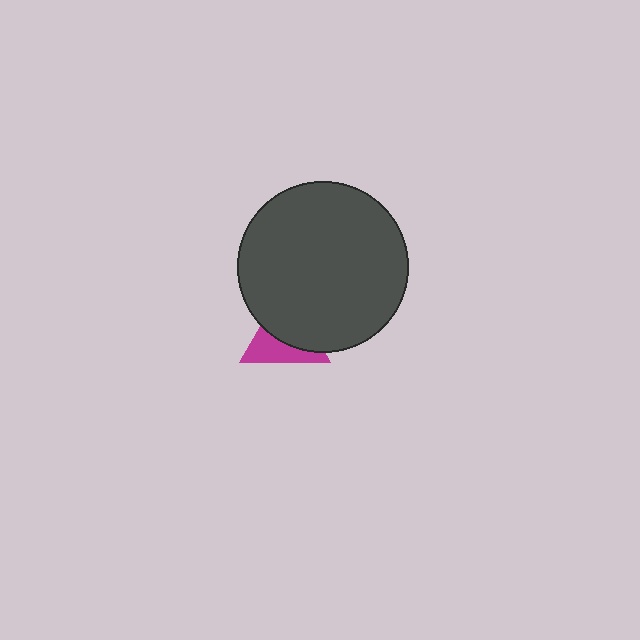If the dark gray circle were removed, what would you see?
You would see the complete magenta triangle.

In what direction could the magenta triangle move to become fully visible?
The magenta triangle could move down. That would shift it out from behind the dark gray circle entirely.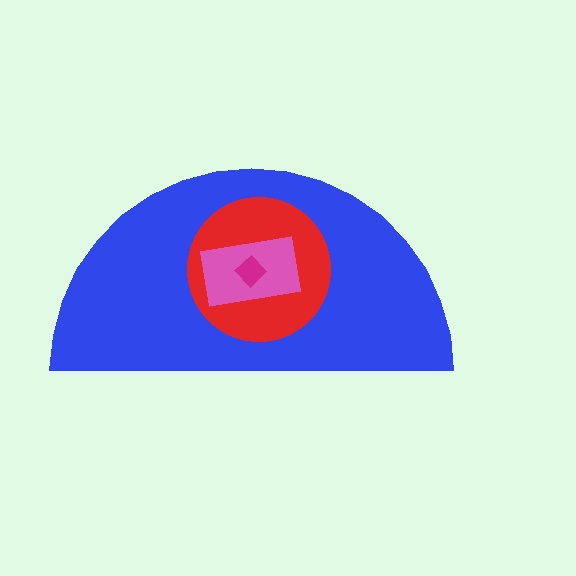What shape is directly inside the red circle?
The pink rectangle.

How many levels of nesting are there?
4.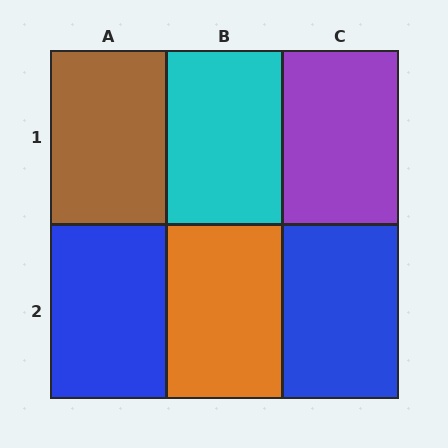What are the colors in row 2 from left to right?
Blue, orange, blue.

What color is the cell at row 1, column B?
Cyan.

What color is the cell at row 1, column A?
Brown.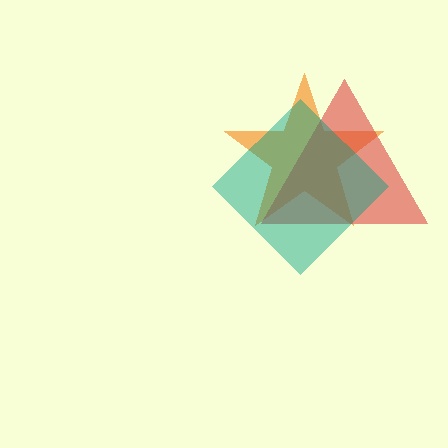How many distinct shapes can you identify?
There are 3 distinct shapes: an orange star, a red triangle, a teal diamond.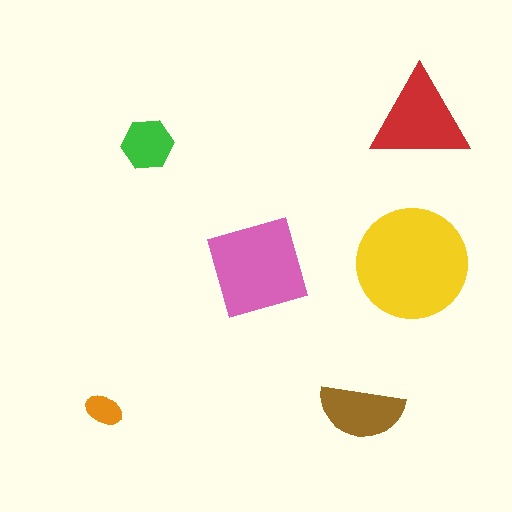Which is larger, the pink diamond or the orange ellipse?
The pink diamond.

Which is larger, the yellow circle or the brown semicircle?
The yellow circle.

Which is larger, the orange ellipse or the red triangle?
The red triangle.